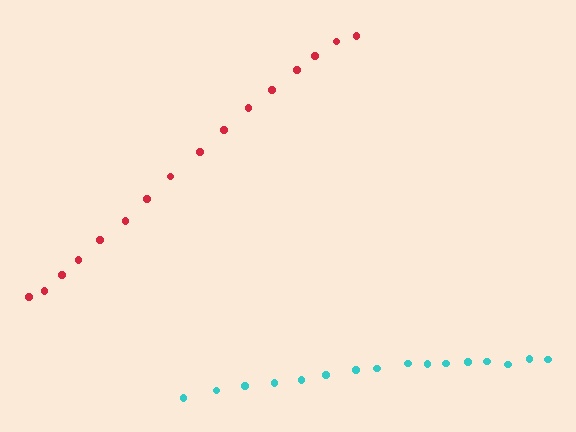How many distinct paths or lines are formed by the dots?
There are 2 distinct paths.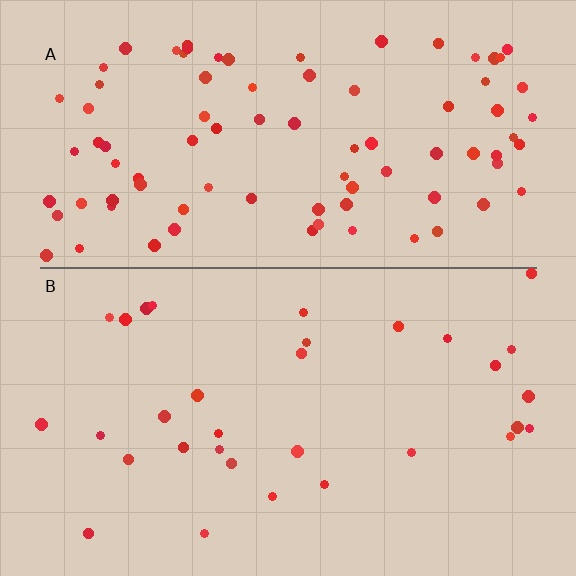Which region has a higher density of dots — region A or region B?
A (the top).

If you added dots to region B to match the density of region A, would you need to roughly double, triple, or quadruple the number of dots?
Approximately triple.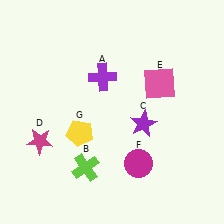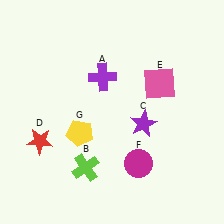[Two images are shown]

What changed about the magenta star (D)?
In Image 1, D is magenta. In Image 2, it changed to red.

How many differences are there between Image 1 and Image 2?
There is 1 difference between the two images.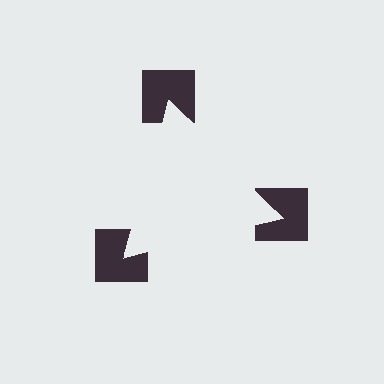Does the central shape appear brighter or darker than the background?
It typically appears slightly brighter than the background, even though no actual brightness change is drawn.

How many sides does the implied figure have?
3 sides.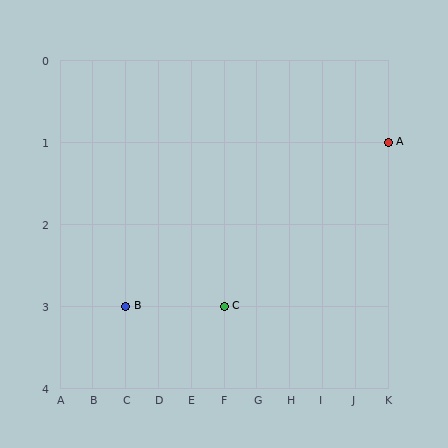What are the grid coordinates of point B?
Point B is at grid coordinates (C, 3).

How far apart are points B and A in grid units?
Points B and A are 8 columns and 2 rows apart (about 8.2 grid units diagonally).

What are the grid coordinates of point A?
Point A is at grid coordinates (K, 1).